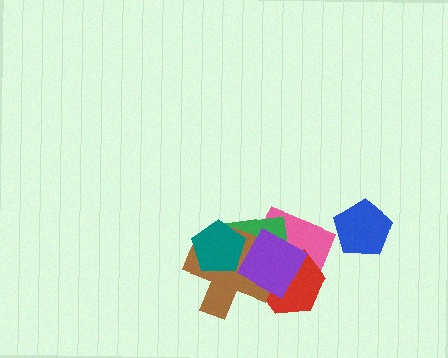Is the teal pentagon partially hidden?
Yes, it is partially covered by another shape.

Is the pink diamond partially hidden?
Yes, it is partially covered by another shape.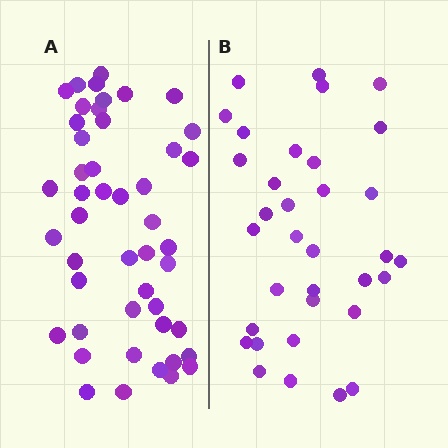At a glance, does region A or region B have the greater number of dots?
Region A (the left region) has more dots.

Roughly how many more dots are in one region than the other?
Region A has approximately 15 more dots than region B.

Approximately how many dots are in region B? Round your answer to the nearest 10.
About 30 dots. (The exact count is 34, which rounds to 30.)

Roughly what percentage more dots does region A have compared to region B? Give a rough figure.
About 40% more.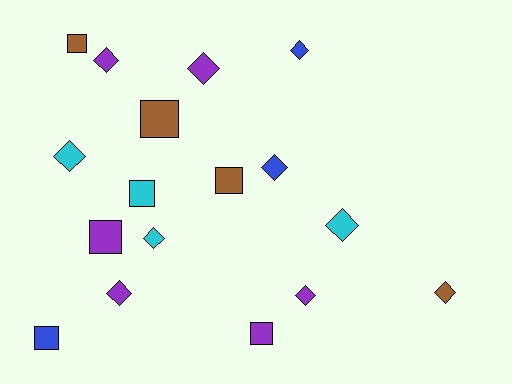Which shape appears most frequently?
Diamond, with 10 objects.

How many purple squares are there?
There are 2 purple squares.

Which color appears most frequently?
Purple, with 6 objects.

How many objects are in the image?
There are 17 objects.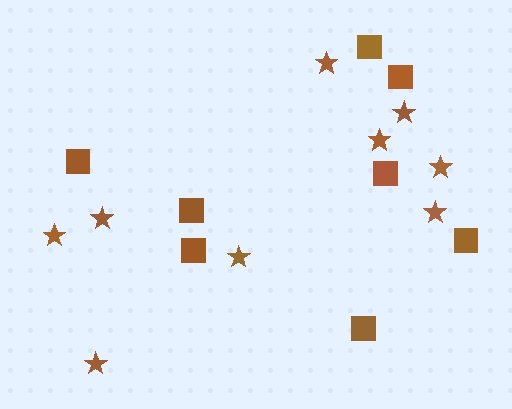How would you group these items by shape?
There are 2 groups: one group of stars (9) and one group of squares (8).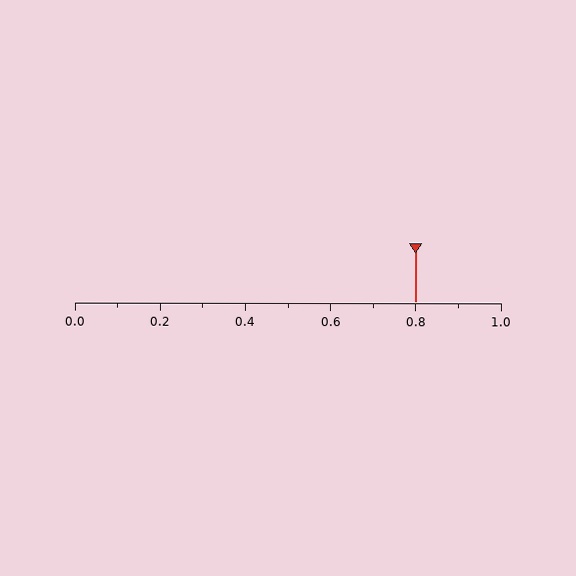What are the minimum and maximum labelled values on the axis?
The axis runs from 0.0 to 1.0.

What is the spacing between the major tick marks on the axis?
The major ticks are spaced 0.2 apart.